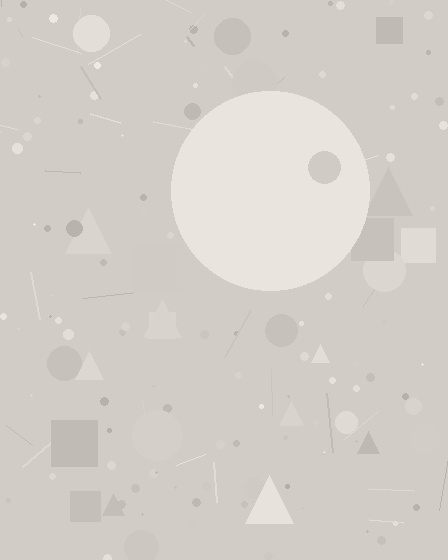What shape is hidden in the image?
A circle is hidden in the image.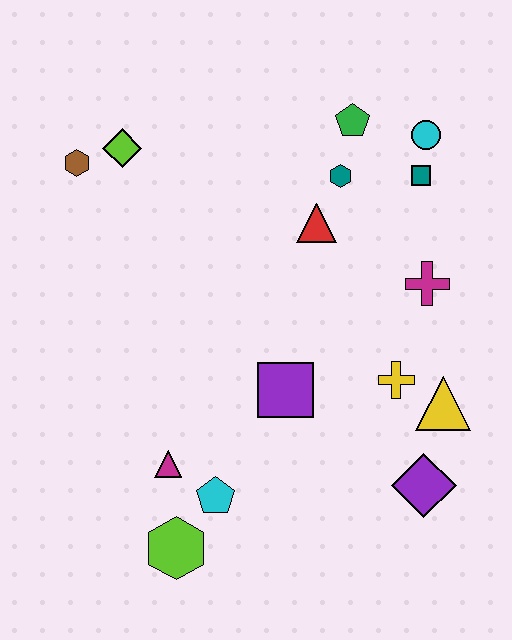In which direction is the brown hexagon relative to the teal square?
The brown hexagon is to the left of the teal square.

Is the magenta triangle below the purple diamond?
No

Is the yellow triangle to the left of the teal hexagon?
No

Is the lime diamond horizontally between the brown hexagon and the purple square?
Yes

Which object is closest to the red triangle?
The teal hexagon is closest to the red triangle.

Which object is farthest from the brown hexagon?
The purple diamond is farthest from the brown hexagon.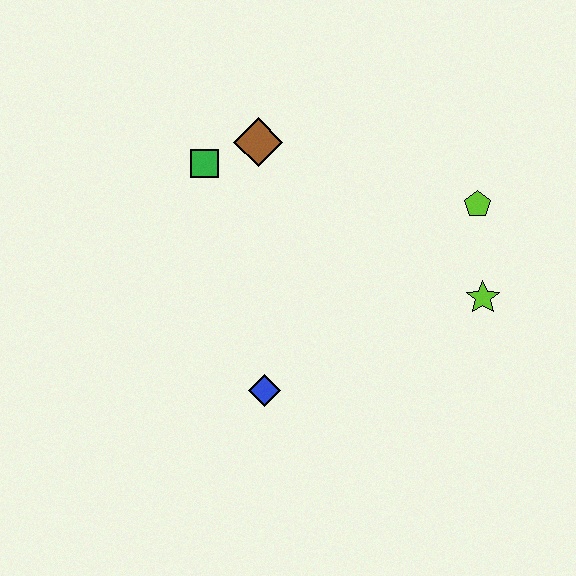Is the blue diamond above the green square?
No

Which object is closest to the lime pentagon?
The lime star is closest to the lime pentagon.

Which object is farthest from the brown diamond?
The lime star is farthest from the brown diamond.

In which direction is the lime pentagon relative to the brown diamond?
The lime pentagon is to the right of the brown diamond.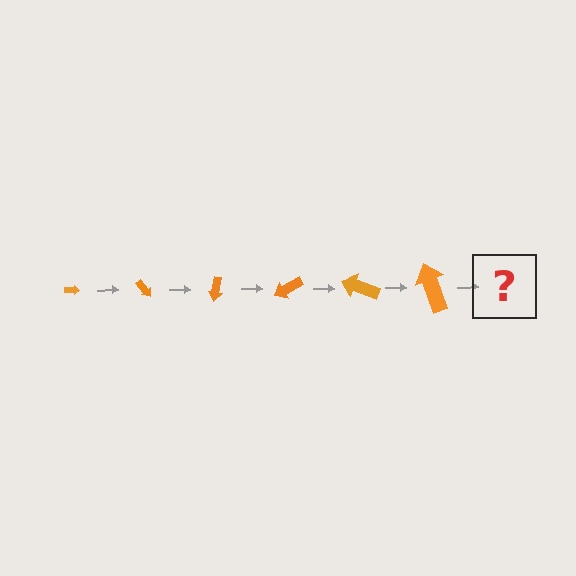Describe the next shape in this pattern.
It should be an arrow, larger than the previous one and rotated 300 degrees from the start.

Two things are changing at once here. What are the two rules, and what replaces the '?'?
The two rules are that the arrow grows larger each step and it rotates 50 degrees each step. The '?' should be an arrow, larger than the previous one and rotated 300 degrees from the start.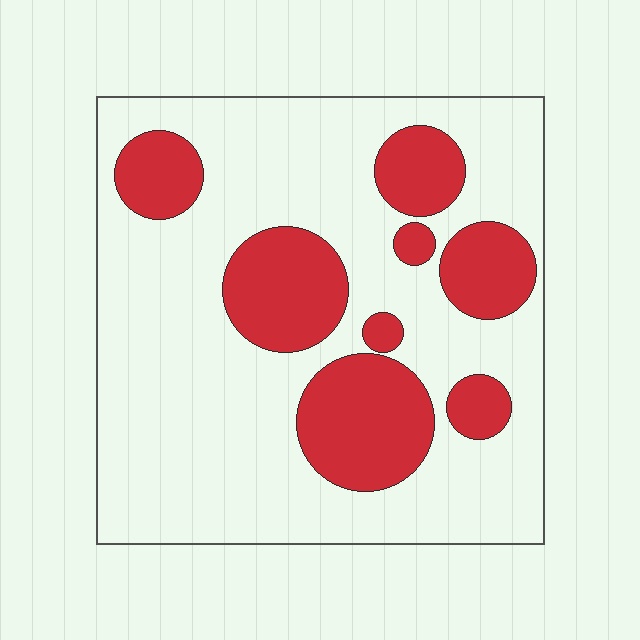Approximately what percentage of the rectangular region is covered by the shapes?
Approximately 25%.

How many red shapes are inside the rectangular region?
8.